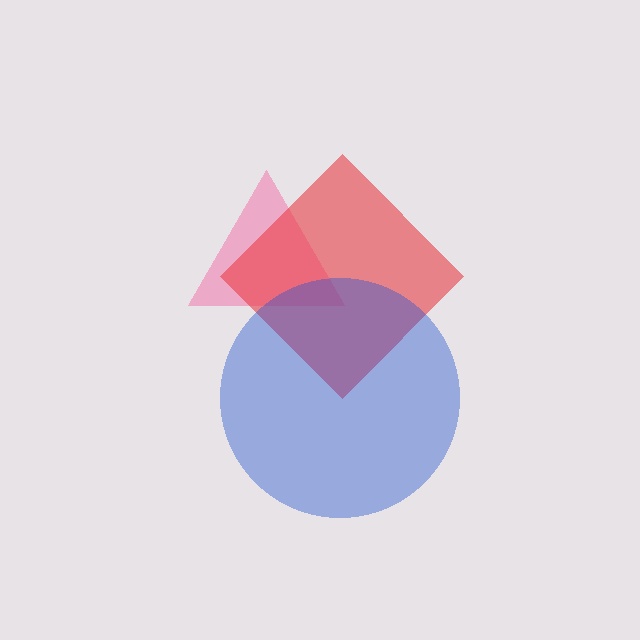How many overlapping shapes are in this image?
There are 3 overlapping shapes in the image.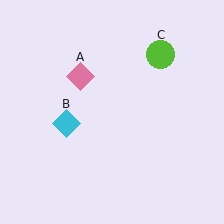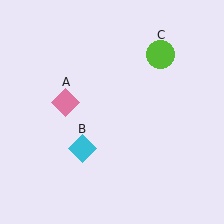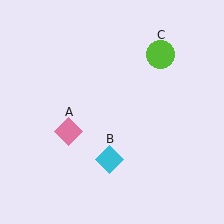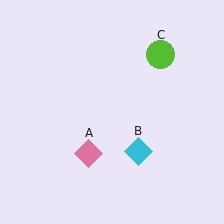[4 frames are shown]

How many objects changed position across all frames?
2 objects changed position: pink diamond (object A), cyan diamond (object B).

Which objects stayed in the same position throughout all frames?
Lime circle (object C) remained stationary.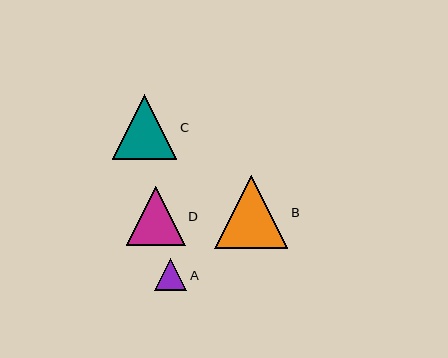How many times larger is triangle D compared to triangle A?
Triangle D is approximately 1.8 times the size of triangle A.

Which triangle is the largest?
Triangle B is the largest with a size of approximately 73 pixels.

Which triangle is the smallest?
Triangle A is the smallest with a size of approximately 32 pixels.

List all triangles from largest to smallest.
From largest to smallest: B, C, D, A.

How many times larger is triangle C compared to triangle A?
Triangle C is approximately 2.0 times the size of triangle A.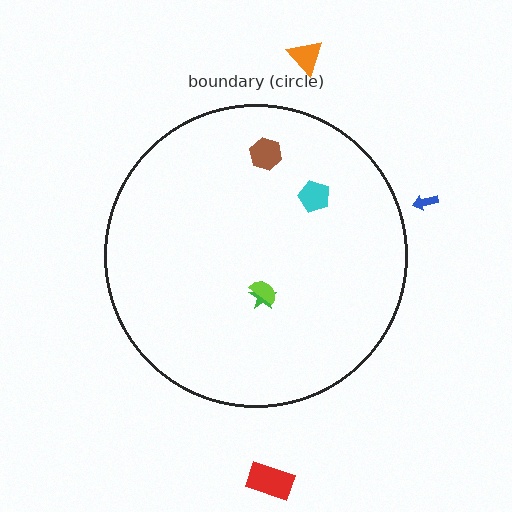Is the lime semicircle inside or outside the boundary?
Inside.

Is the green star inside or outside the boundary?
Inside.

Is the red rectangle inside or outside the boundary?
Outside.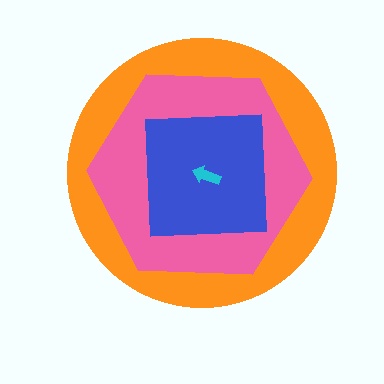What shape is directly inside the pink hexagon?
The blue square.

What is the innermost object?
The cyan arrow.